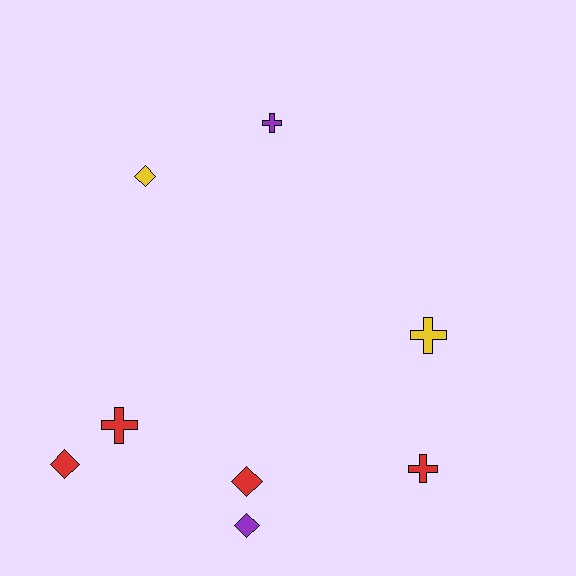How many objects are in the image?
There are 8 objects.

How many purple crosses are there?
There is 1 purple cross.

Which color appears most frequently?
Red, with 4 objects.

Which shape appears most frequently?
Diamond, with 4 objects.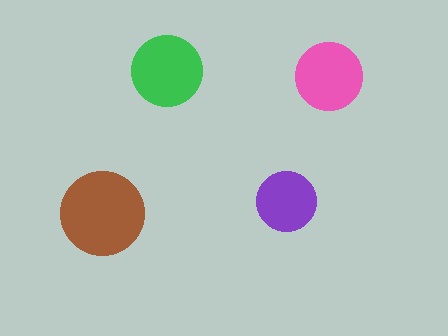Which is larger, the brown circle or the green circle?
The brown one.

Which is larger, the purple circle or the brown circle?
The brown one.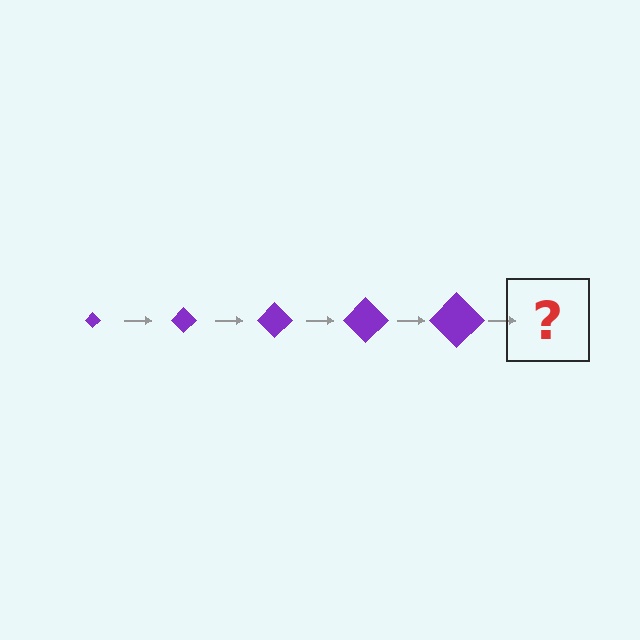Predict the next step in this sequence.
The next step is a purple diamond, larger than the previous one.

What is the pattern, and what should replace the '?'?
The pattern is that the diamond gets progressively larger each step. The '?' should be a purple diamond, larger than the previous one.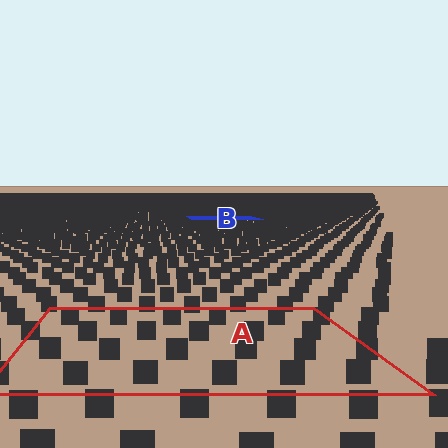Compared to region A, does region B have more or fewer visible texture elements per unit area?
Region B has more texture elements per unit area — they are packed more densely because it is farther away.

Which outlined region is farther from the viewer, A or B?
Region B is farther from the viewer — the texture elements inside it appear smaller and more densely packed.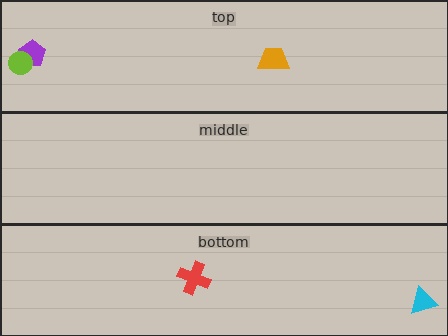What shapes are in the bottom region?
The red cross, the cyan triangle.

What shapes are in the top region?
The orange trapezoid, the purple pentagon, the lime circle.